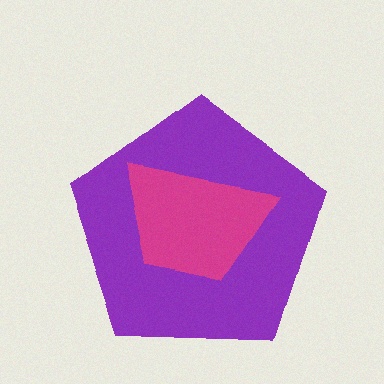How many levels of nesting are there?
2.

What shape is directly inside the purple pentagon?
The magenta trapezoid.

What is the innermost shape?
The magenta trapezoid.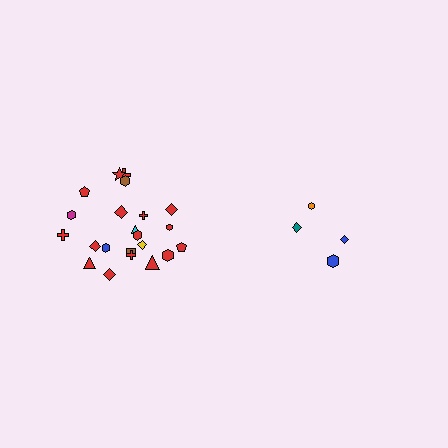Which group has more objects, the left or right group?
The left group.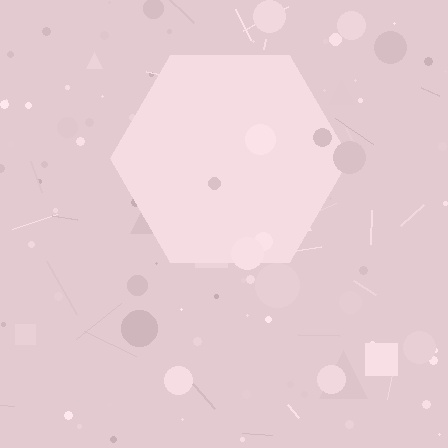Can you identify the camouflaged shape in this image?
The camouflaged shape is a hexagon.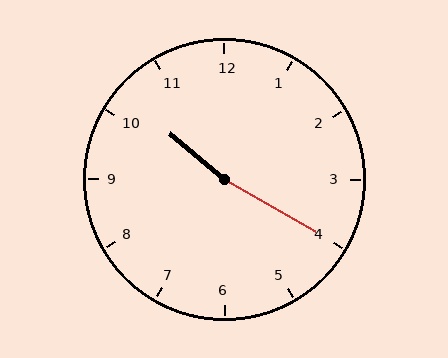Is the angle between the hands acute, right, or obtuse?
It is obtuse.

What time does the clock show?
10:20.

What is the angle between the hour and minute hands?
Approximately 170 degrees.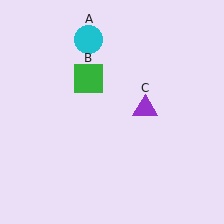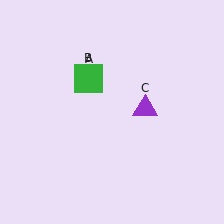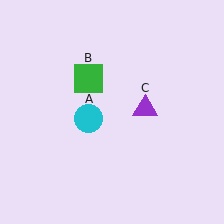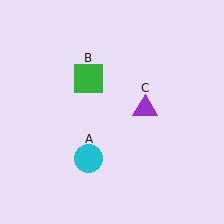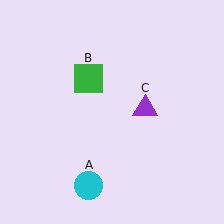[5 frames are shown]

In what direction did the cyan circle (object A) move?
The cyan circle (object A) moved down.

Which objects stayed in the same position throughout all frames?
Green square (object B) and purple triangle (object C) remained stationary.